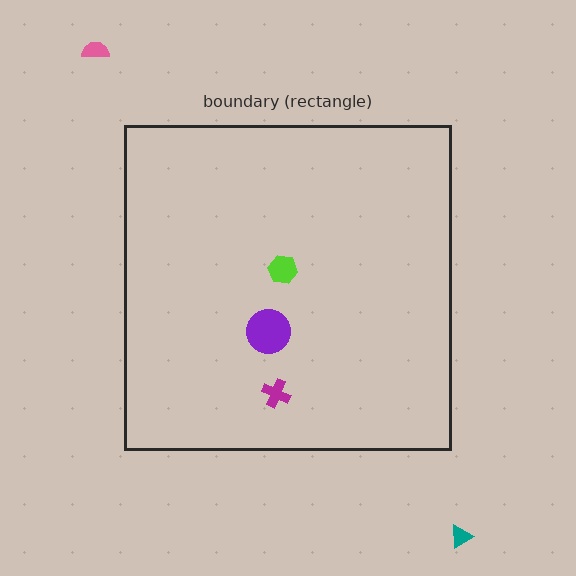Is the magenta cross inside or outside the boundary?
Inside.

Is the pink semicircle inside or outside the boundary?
Outside.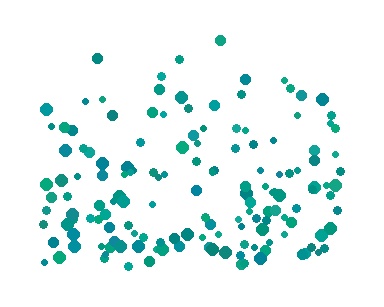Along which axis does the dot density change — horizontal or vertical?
Vertical.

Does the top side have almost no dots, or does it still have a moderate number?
Still a moderate number, just noticeably fewer than the bottom.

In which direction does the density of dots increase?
From top to bottom, with the bottom side densest.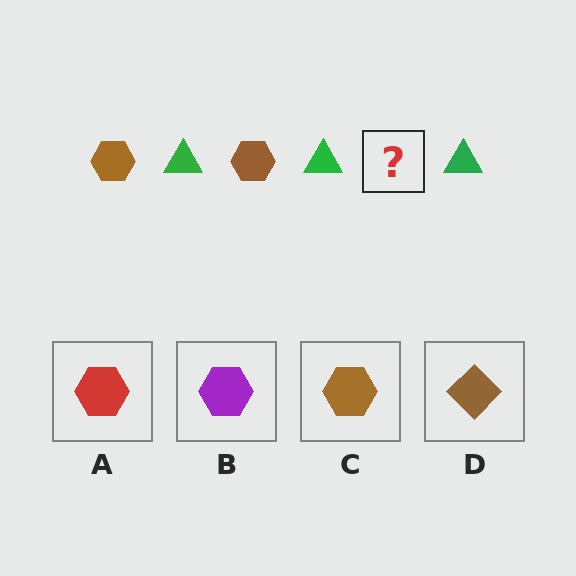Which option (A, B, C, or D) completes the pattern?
C.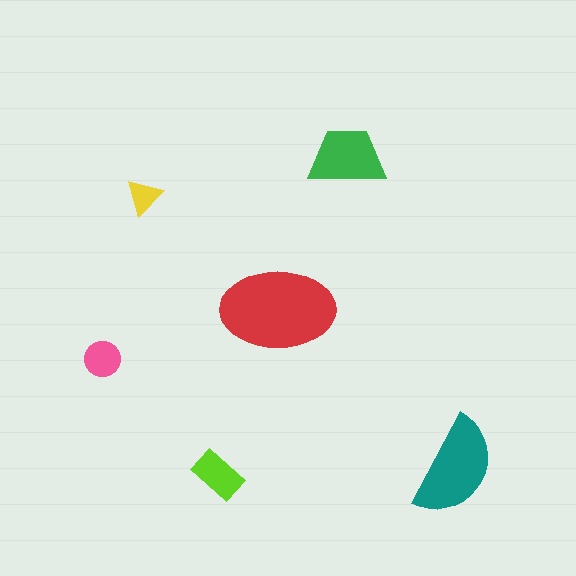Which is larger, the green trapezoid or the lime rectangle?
The green trapezoid.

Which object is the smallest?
The yellow triangle.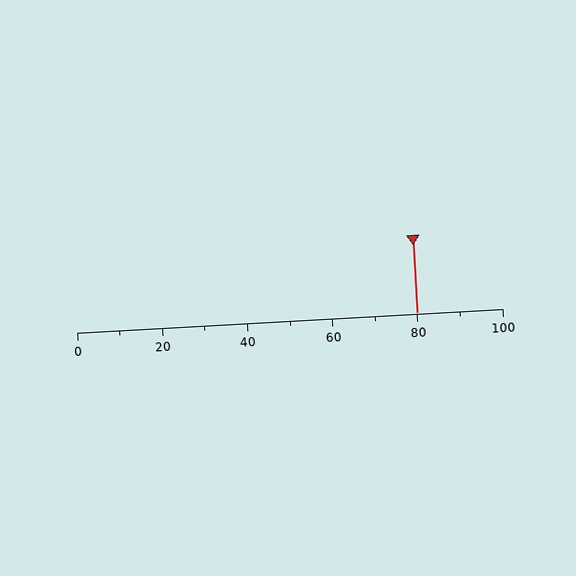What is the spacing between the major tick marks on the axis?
The major ticks are spaced 20 apart.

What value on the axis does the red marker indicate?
The marker indicates approximately 80.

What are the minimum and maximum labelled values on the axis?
The axis runs from 0 to 100.